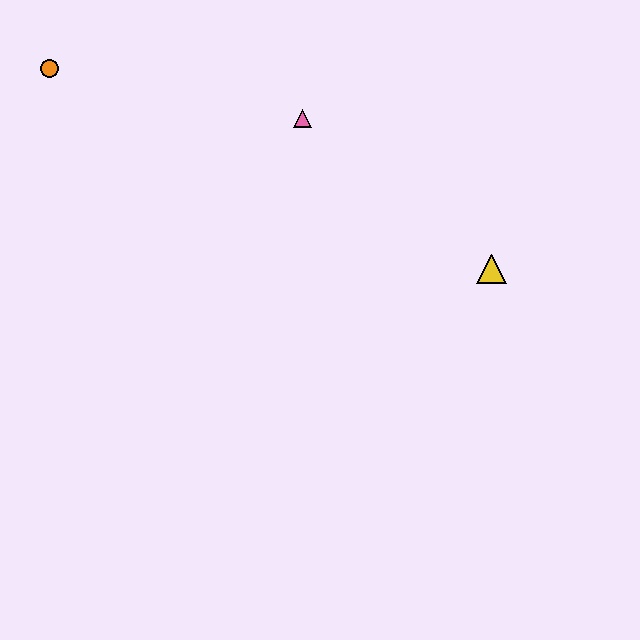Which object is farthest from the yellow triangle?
The orange circle is farthest from the yellow triangle.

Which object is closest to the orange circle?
The pink triangle is closest to the orange circle.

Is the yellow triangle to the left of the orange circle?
No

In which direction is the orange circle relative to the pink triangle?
The orange circle is to the left of the pink triangle.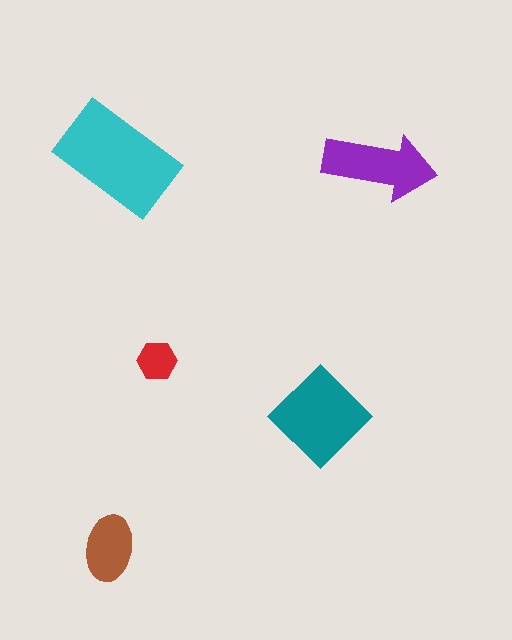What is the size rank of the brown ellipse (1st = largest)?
4th.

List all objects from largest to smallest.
The cyan rectangle, the teal diamond, the purple arrow, the brown ellipse, the red hexagon.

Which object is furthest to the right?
The purple arrow is rightmost.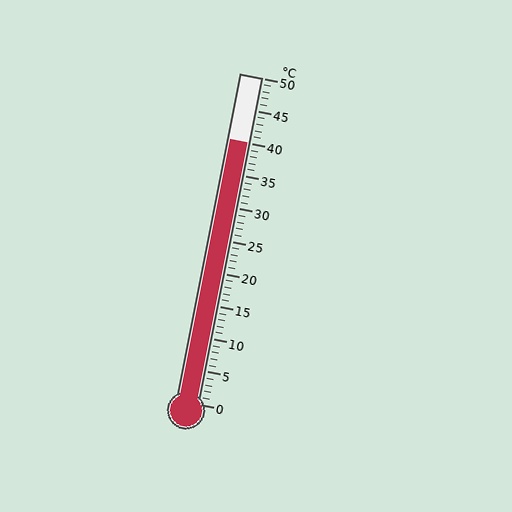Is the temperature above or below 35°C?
The temperature is above 35°C.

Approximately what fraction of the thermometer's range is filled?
The thermometer is filled to approximately 80% of its range.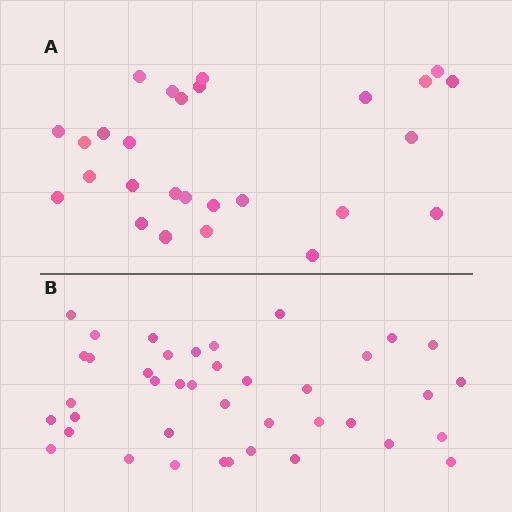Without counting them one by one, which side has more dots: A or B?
Region B (the bottom region) has more dots.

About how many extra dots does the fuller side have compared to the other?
Region B has approximately 15 more dots than region A.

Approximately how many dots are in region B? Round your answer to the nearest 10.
About 40 dots.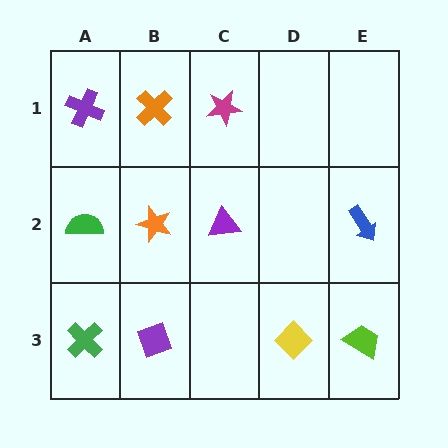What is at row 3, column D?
A yellow diamond.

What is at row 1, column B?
An orange cross.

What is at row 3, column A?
A green cross.